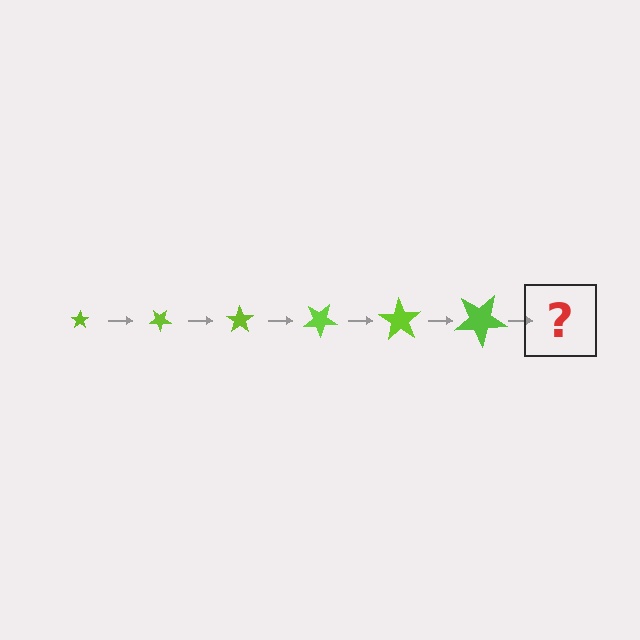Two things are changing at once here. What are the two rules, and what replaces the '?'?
The two rules are that the star grows larger each step and it rotates 35 degrees each step. The '?' should be a star, larger than the previous one and rotated 210 degrees from the start.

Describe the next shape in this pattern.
It should be a star, larger than the previous one and rotated 210 degrees from the start.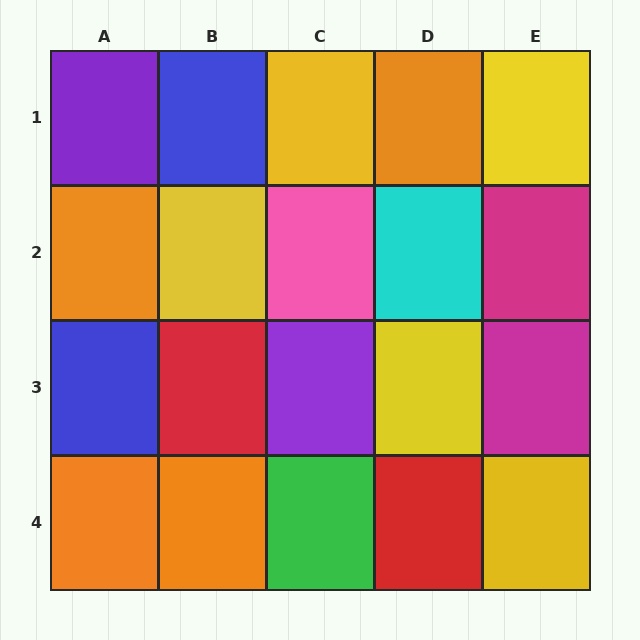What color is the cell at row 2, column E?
Magenta.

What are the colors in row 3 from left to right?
Blue, red, purple, yellow, magenta.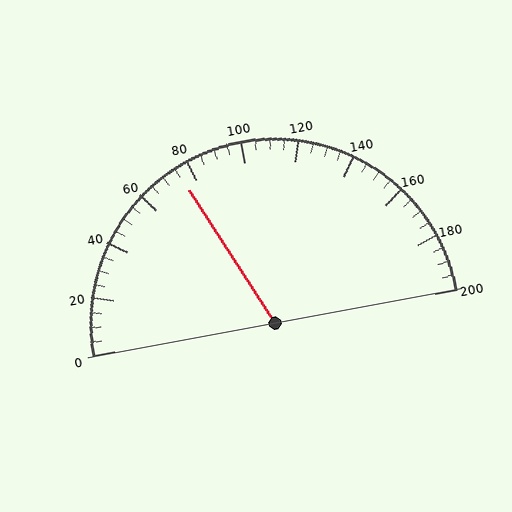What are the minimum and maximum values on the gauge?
The gauge ranges from 0 to 200.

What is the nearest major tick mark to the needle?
The nearest major tick mark is 80.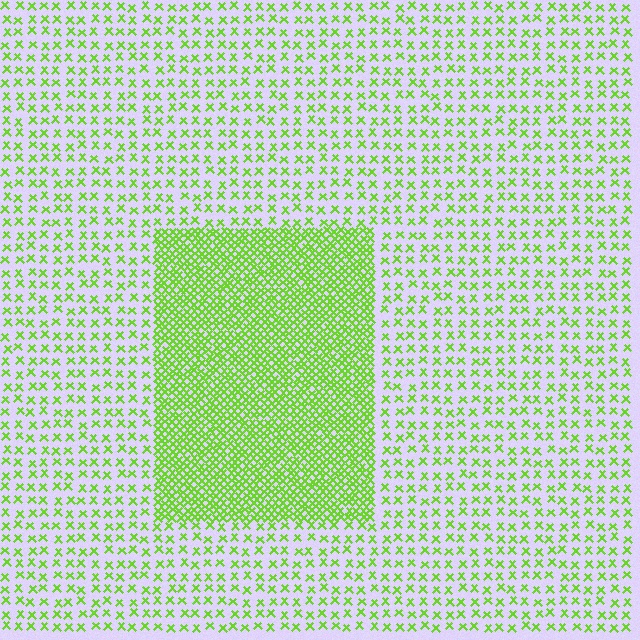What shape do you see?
I see a rectangle.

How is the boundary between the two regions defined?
The boundary is defined by a change in element density (approximately 3.0x ratio). All elements are the same color, size, and shape.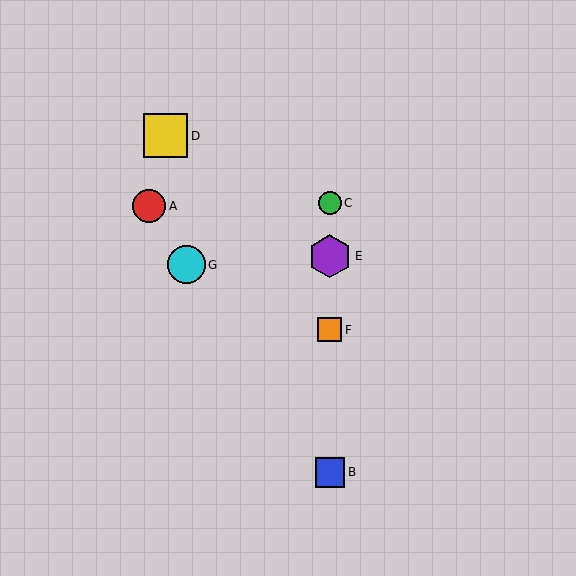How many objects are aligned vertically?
4 objects (B, C, E, F) are aligned vertically.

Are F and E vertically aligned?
Yes, both are at x≈330.